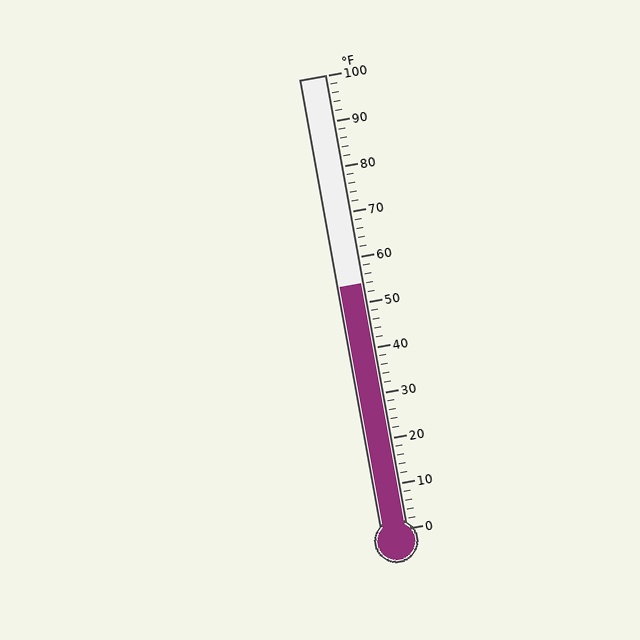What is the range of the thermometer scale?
The thermometer scale ranges from 0°F to 100°F.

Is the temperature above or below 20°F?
The temperature is above 20°F.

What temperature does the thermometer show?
The thermometer shows approximately 54°F.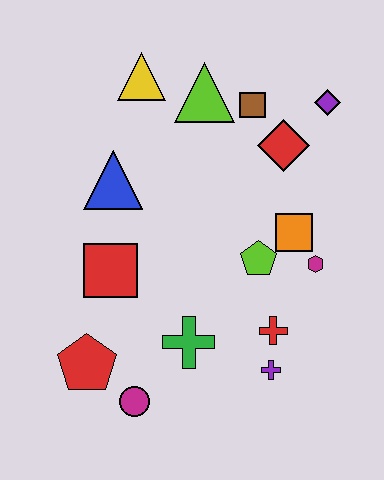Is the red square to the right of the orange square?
No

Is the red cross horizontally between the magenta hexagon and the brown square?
Yes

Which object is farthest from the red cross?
The yellow triangle is farthest from the red cross.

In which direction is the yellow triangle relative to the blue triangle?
The yellow triangle is above the blue triangle.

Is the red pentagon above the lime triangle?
No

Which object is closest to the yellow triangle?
The lime triangle is closest to the yellow triangle.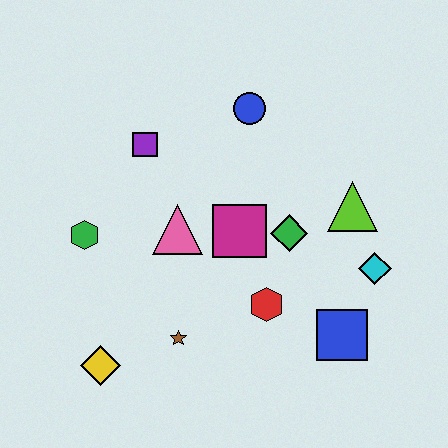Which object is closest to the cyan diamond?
The lime triangle is closest to the cyan diamond.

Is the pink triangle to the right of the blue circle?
No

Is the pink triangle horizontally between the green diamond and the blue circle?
No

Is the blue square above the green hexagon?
No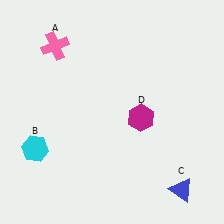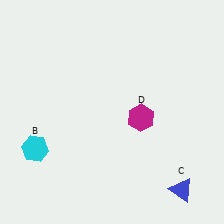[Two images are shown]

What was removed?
The pink cross (A) was removed in Image 2.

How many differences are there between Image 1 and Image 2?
There is 1 difference between the two images.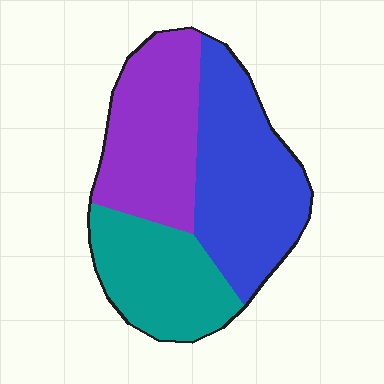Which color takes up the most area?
Blue, at roughly 40%.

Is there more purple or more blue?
Blue.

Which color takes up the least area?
Teal, at roughly 25%.